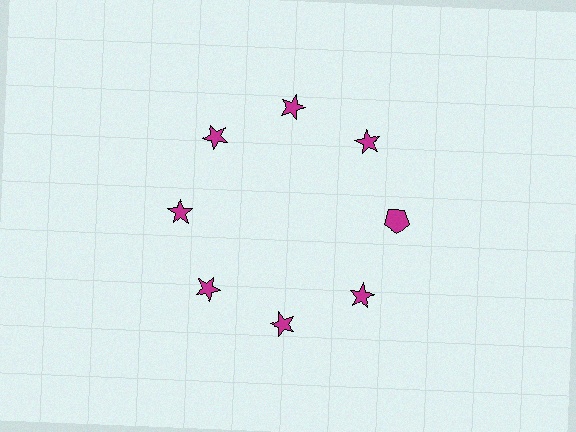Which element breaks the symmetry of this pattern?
The magenta pentagon at roughly the 3 o'clock position breaks the symmetry. All other shapes are magenta stars.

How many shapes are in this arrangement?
There are 8 shapes arranged in a ring pattern.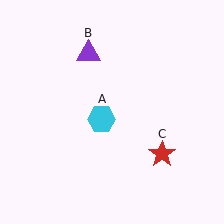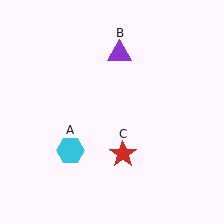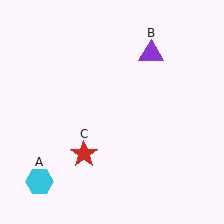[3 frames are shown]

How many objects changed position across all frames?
3 objects changed position: cyan hexagon (object A), purple triangle (object B), red star (object C).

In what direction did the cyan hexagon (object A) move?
The cyan hexagon (object A) moved down and to the left.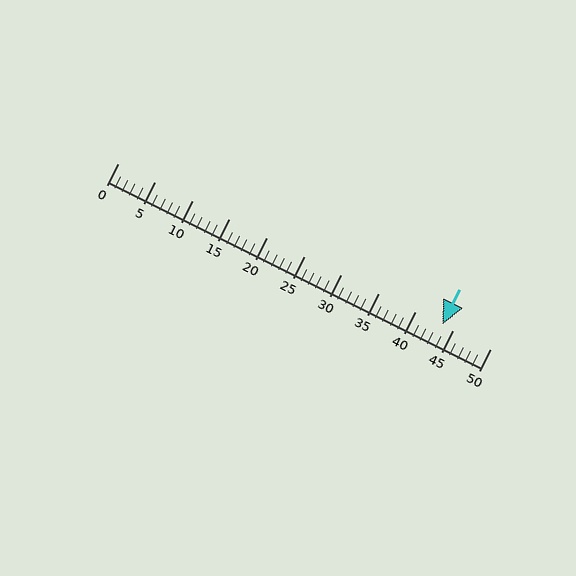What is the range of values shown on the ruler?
The ruler shows values from 0 to 50.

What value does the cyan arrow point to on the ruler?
The cyan arrow points to approximately 44.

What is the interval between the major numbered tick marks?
The major tick marks are spaced 5 units apart.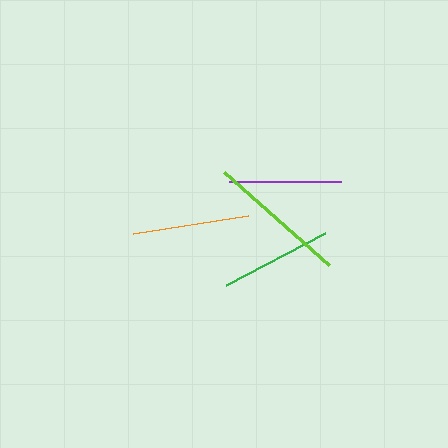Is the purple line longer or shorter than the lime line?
The lime line is longer than the purple line.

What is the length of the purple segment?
The purple segment is approximately 112 pixels long.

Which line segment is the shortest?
The purple line is the shortest at approximately 112 pixels.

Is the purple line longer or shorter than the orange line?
The orange line is longer than the purple line.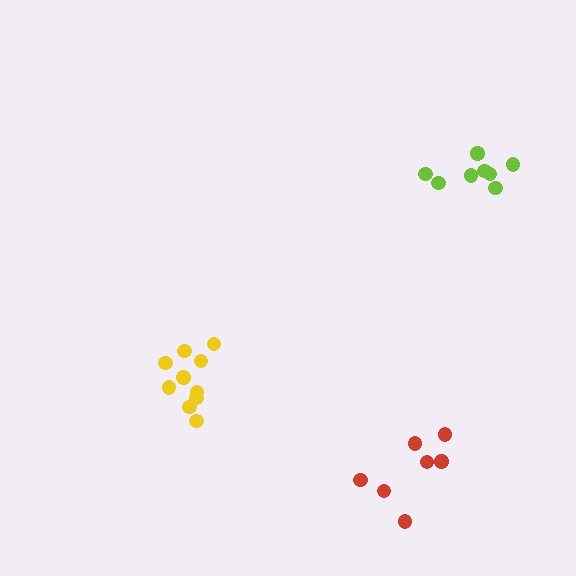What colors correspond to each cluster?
The clusters are colored: yellow, red, lime.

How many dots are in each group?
Group 1: 10 dots, Group 2: 7 dots, Group 3: 8 dots (25 total).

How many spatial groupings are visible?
There are 3 spatial groupings.